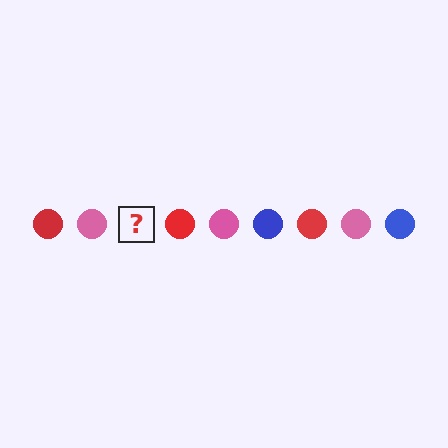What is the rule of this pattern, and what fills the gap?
The rule is that the pattern cycles through red, pink, blue circles. The gap should be filled with a blue circle.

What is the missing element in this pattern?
The missing element is a blue circle.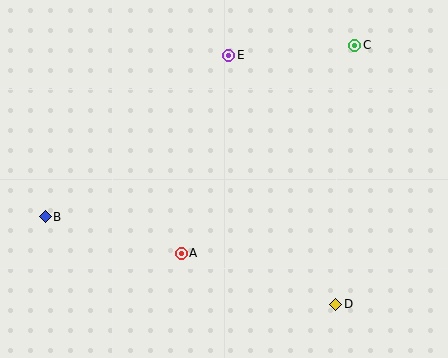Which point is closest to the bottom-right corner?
Point D is closest to the bottom-right corner.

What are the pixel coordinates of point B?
Point B is at (45, 217).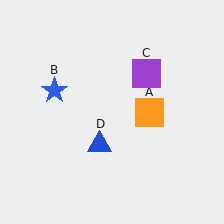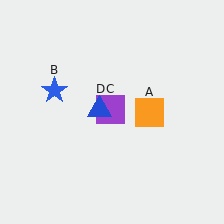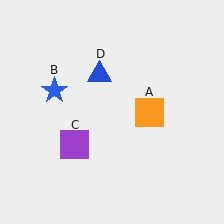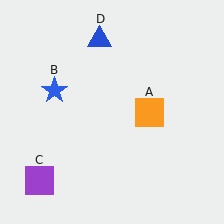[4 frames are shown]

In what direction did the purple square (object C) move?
The purple square (object C) moved down and to the left.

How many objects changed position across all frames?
2 objects changed position: purple square (object C), blue triangle (object D).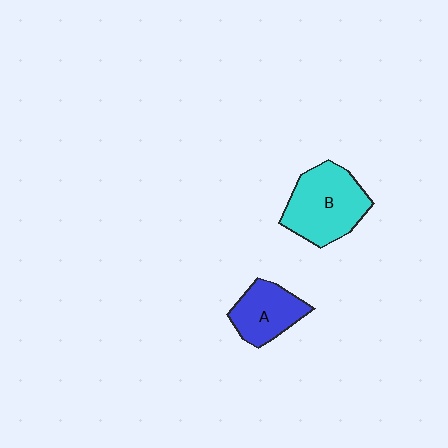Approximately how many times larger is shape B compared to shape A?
Approximately 1.5 times.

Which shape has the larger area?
Shape B (cyan).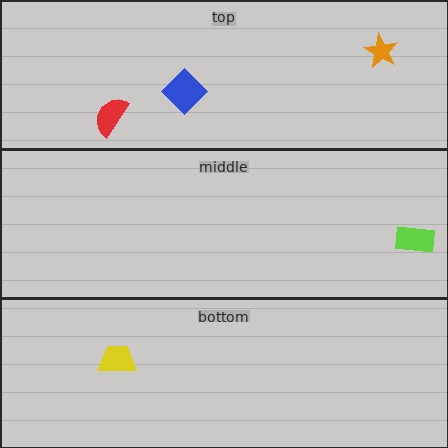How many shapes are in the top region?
3.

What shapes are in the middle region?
The lime rectangle.